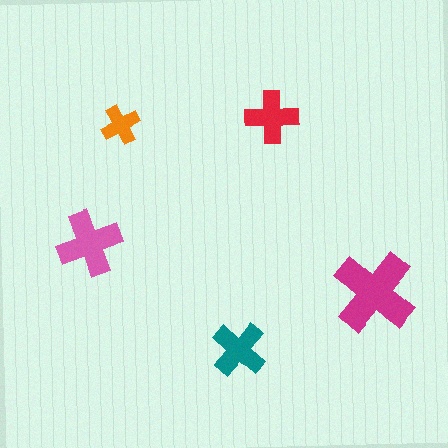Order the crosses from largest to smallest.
the magenta one, the pink one, the teal one, the red one, the orange one.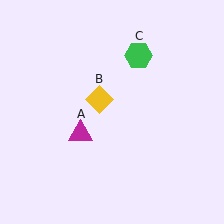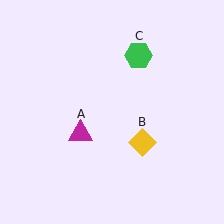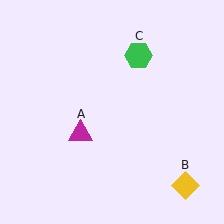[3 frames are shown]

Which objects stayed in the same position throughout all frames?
Magenta triangle (object A) and green hexagon (object C) remained stationary.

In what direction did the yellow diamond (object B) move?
The yellow diamond (object B) moved down and to the right.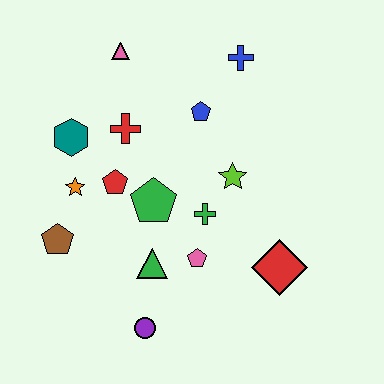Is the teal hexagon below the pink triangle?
Yes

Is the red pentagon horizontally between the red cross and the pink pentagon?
No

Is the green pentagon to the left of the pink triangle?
No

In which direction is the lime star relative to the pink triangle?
The lime star is below the pink triangle.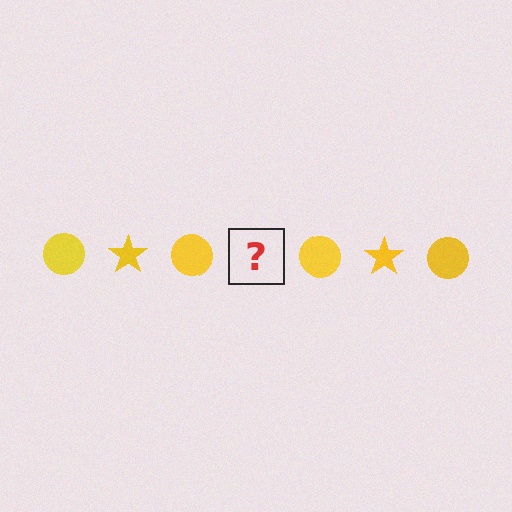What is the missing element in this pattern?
The missing element is a yellow star.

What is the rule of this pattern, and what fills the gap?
The rule is that the pattern cycles through circle, star shapes in yellow. The gap should be filled with a yellow star.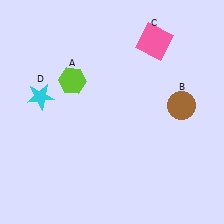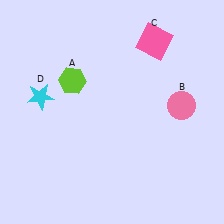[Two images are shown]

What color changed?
The circle (B) changed from brown in Image 1 to pink in Image 2.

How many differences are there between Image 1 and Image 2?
There is 1 difference between the two images.